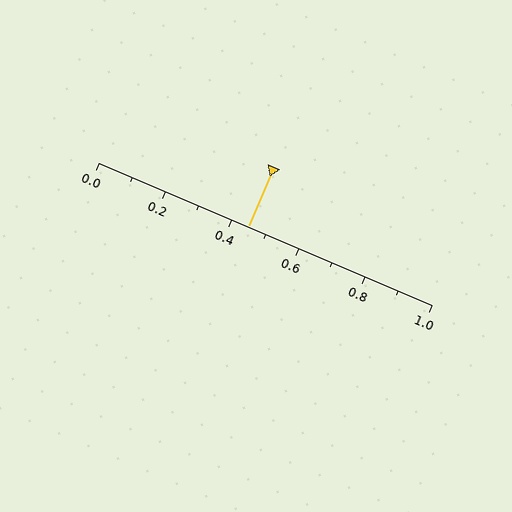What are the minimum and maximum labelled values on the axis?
The axis runs from 0.0 to 1.0.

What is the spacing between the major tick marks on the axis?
The major ticks are spaced 0.2 apart.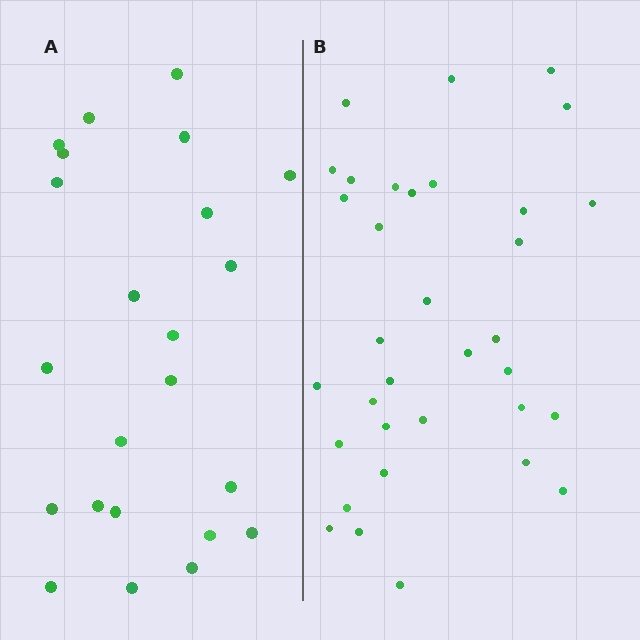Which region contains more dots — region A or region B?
Region B (the right region) has more dots.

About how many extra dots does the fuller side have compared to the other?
Region B has roughly 12 or so more dots than region A.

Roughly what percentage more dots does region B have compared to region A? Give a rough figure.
About 50% more.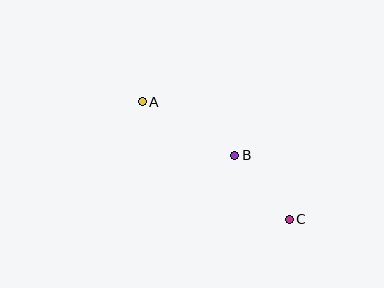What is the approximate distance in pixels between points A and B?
The distance between A and B is approximately 107 pixels.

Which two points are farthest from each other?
Points A and C are farthest from each other.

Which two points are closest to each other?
Points B and C are closest to each other.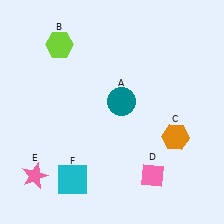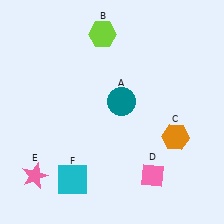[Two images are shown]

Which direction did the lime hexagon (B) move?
The lime hexagon (B) moved right.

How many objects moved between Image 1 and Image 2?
1 object moved between the two images.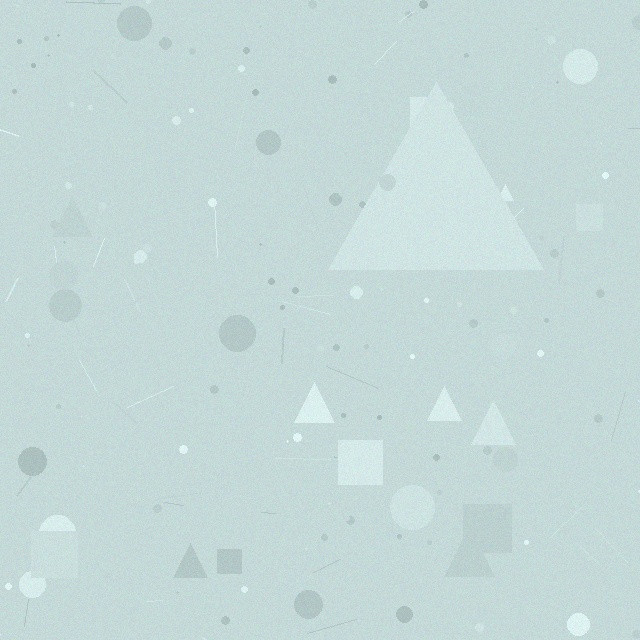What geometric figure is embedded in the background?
A triangle is embedded in the background.